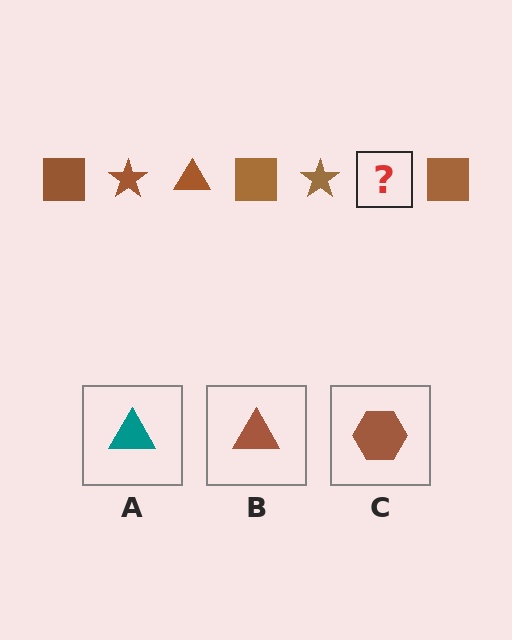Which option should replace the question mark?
Option B.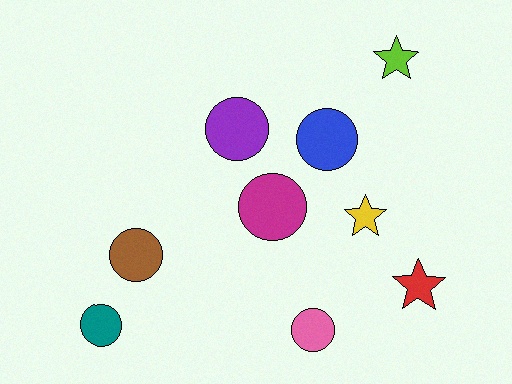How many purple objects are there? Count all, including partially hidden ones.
There is 1 purple object.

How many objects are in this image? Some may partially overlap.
There are 9 objects.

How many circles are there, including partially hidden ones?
There are 6 circles.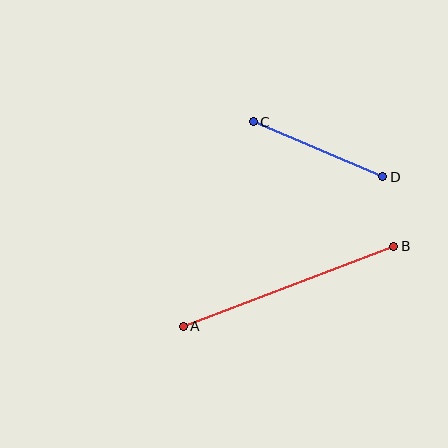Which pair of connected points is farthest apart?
Points A and B are farthest apart.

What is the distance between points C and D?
The distance is approximately 141 pixels.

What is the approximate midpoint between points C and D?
The midpoint is at approximately (318, 149) pixels.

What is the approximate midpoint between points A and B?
The midpoint is at approximately (288, 286) pixels.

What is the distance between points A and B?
The distance is approximately 225 pixels.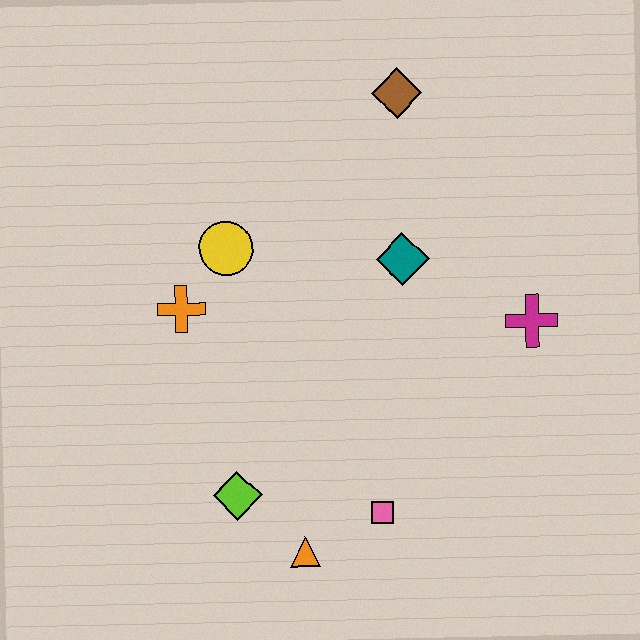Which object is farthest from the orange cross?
The magenta cross is farthest from the orange cross.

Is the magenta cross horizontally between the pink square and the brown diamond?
No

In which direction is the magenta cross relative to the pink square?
The magenta cross is above the pink square.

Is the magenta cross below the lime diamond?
No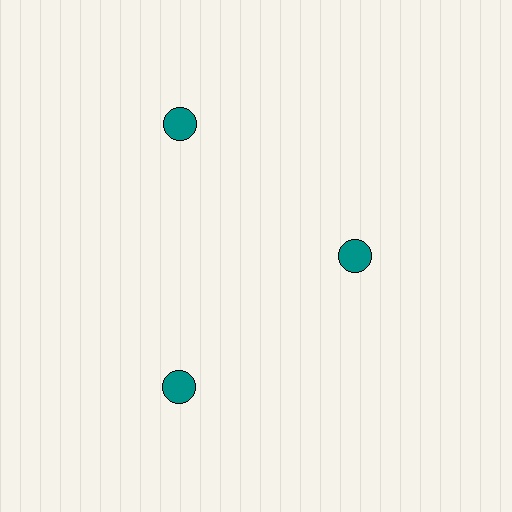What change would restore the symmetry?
The symmetry would be restored by moving it outward, back onto the ring so that all 3 circles sit at equal angles and equal distance from the center.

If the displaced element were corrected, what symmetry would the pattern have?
It would have 3-fold rotational symmetry — the pattern would map onto itself every 120 degrees.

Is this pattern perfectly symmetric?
No. The 3 teal circles are arranged in a ring, but one element near the 3 o'clock position is pulled inward toward the center, breaking the 3-fold rotational symmetry.